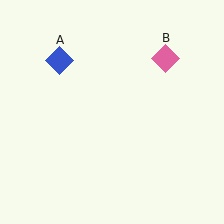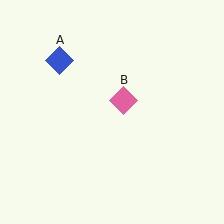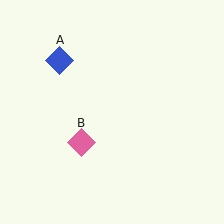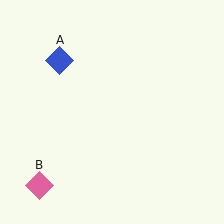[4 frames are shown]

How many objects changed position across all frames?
1 object changed position: pink diamond (object B).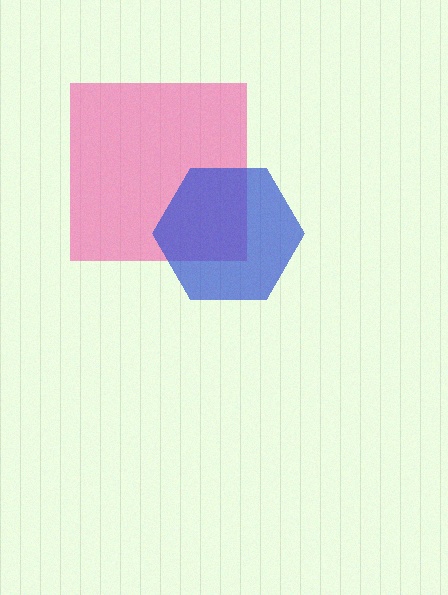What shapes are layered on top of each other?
The layered shapes are: a pink square, a blue hexagon.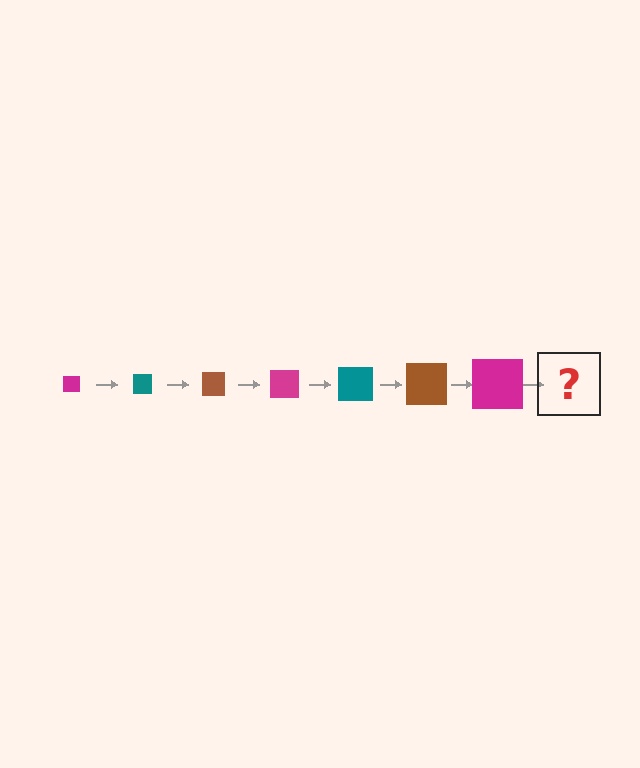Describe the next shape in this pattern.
It should be a teal square, larger than the previous one.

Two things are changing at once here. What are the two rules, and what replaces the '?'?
The two rules are that the square grows larger each step and the color cycles through magenta, teal, and brown. The '?' should be a teal square, larger than the previous one.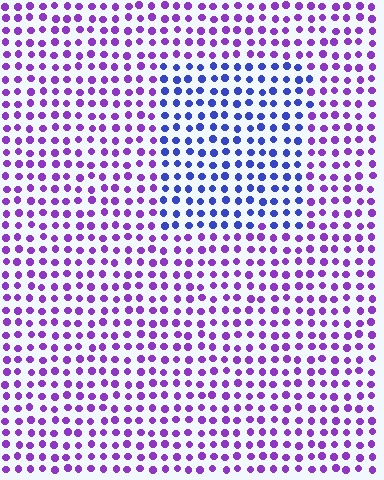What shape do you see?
I see a rectangle.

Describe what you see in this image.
The image is filled with small purple elements in a uniform arrangement. A rectangle-shaped region is visible where the elements are tinted to a slightly different hue, forming a subtle color boundary.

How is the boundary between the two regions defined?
The boundary is defined purely by a slight shift in hue (about 44 degrees). Spacing, size, and orientation are identical on both sides.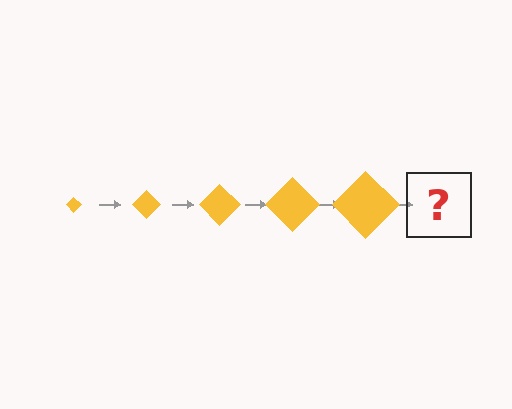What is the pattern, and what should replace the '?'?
The pattern is that the diamond gets progressively larger each step. The '?' should be a yellow diamond, larger than the previous one.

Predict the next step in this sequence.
The next step is a yellow diamond, larger than the previous one.